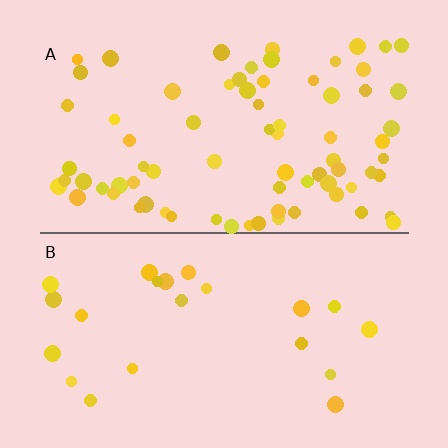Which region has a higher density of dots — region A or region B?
A (the top).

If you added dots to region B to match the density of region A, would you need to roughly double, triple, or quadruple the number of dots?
Approximately triple.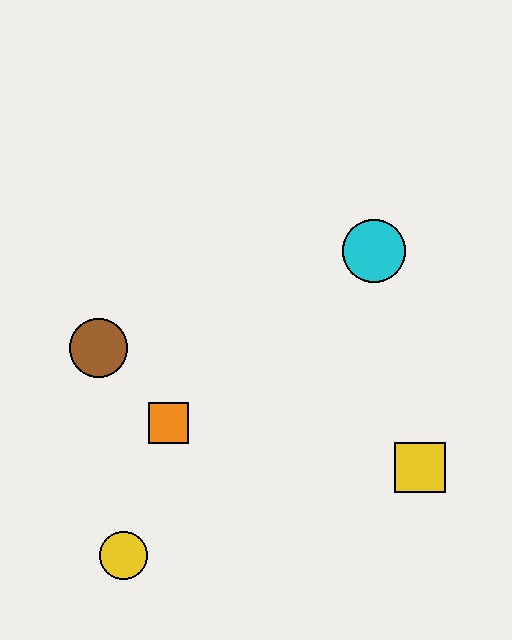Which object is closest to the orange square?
The brown circle is closest to the orange square.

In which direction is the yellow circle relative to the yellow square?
The yellow circle is to the left of the yellow square.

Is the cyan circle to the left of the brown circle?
No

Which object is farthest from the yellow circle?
The cyan circle is farthest from the yellow circle.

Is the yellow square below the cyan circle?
Yes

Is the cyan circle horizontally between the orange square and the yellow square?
Yes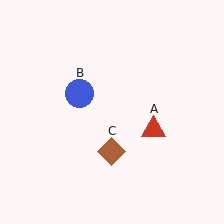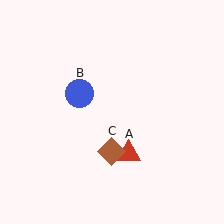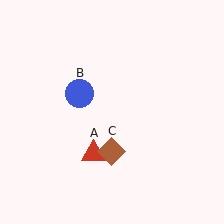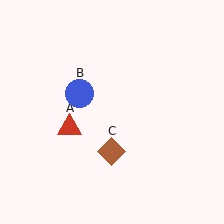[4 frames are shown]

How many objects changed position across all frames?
1 object changed position: red triangle (object A).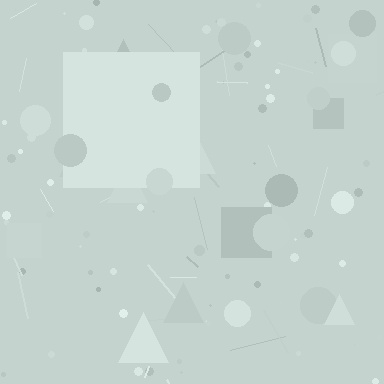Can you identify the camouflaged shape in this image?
The camouflaged shape is a square.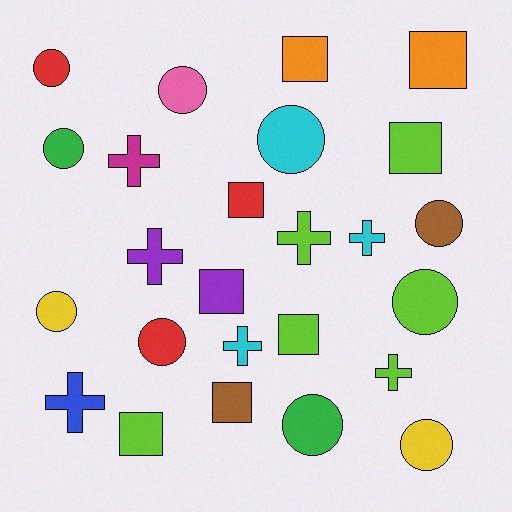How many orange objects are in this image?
There are 2 orange objects.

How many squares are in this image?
There are 8 squares.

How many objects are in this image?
There are 25 objects.